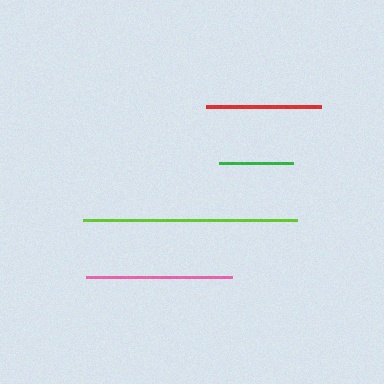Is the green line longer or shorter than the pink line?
The pink line is longer than the green line.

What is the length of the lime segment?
The lime segment is approximately 213 pixels long.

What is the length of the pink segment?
The pink segment is approximately 146 pixels long.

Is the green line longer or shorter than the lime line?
The lime line is longer than the green line.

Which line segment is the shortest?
The green line is the shortest at approximately 74 pixels.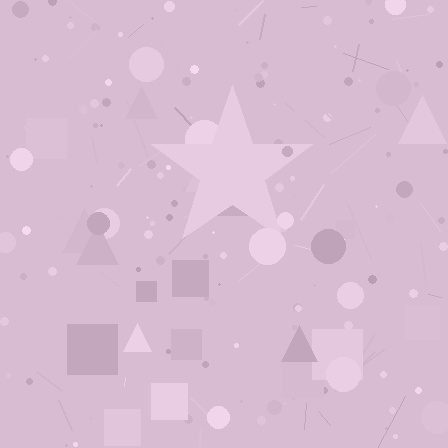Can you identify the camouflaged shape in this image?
The camouflaged shape is a star.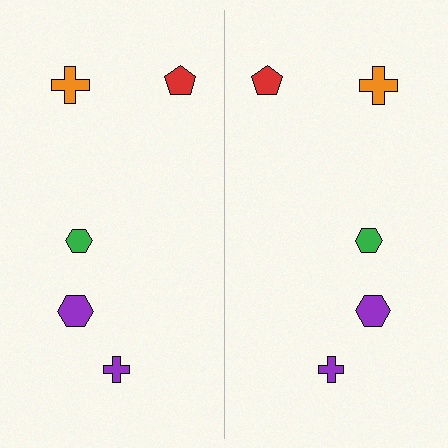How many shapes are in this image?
There are 10 shapes in this image.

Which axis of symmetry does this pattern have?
The pattern has a vertical axis of symmetry running through the center of the image.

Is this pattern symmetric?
Yes, this pattern has bilateral (reflection) symmetry.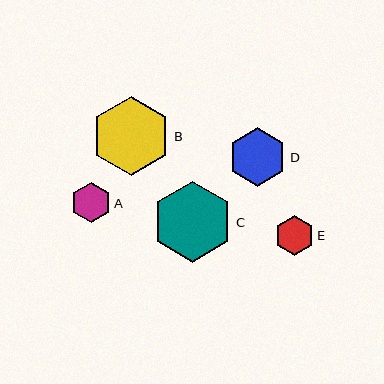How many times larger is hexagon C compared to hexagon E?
Hexagon C is approximately 2.1 times the size of hexagon E.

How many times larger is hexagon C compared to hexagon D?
Hexagon C is approximately 1.4 times the size of hexagon D.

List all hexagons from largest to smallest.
From largest to smallest: C, B, D, E, A.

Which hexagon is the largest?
Hexagon C is the largest with a size of approximately 81 pixels.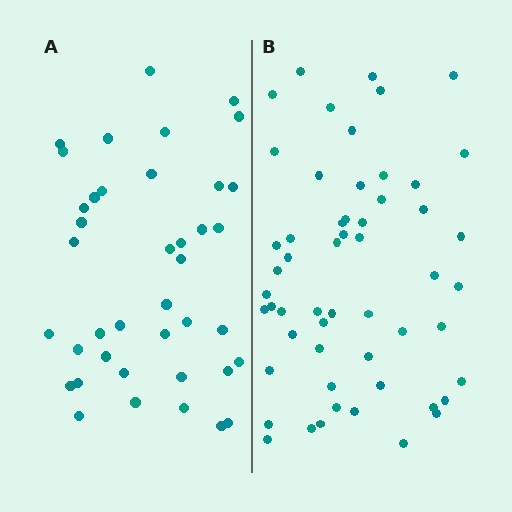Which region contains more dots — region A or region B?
Region B (the right region) has more dots.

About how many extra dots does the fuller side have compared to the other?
Region B has approximately 15 more dots than region A.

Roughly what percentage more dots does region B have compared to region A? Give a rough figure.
About 40% more.